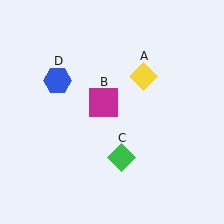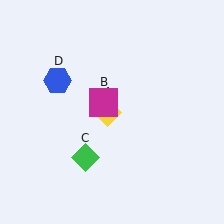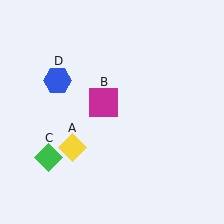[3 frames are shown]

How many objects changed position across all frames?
2 objects changed position: yellow diamond (object A), green diamond (object C).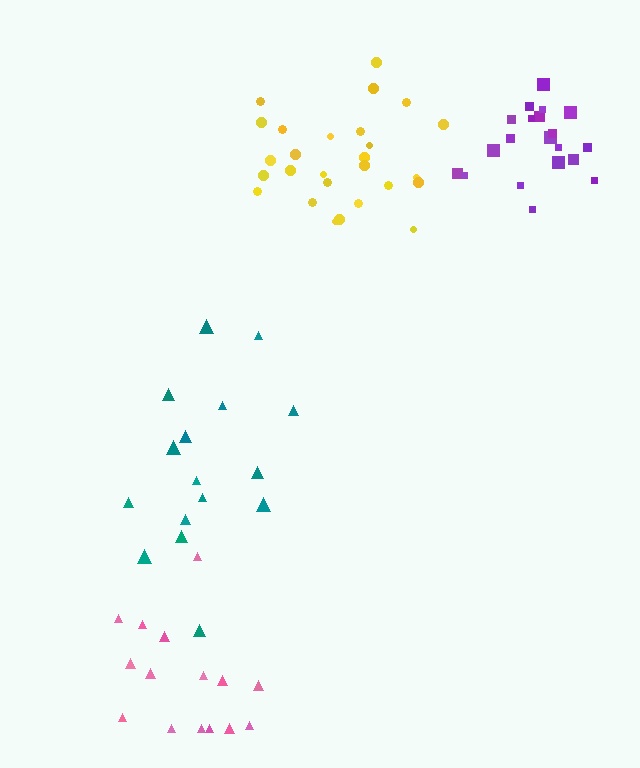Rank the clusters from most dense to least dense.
purple, yellow, teal, pink.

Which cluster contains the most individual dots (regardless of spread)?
Yellow (27).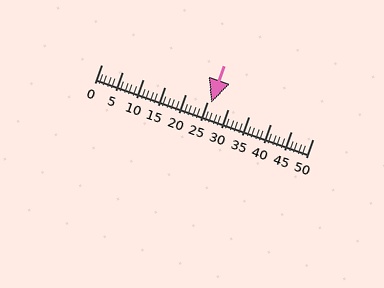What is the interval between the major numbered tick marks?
The major tick marks are spaced 5 units apart.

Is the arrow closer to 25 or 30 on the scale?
The arrow is closer to 25.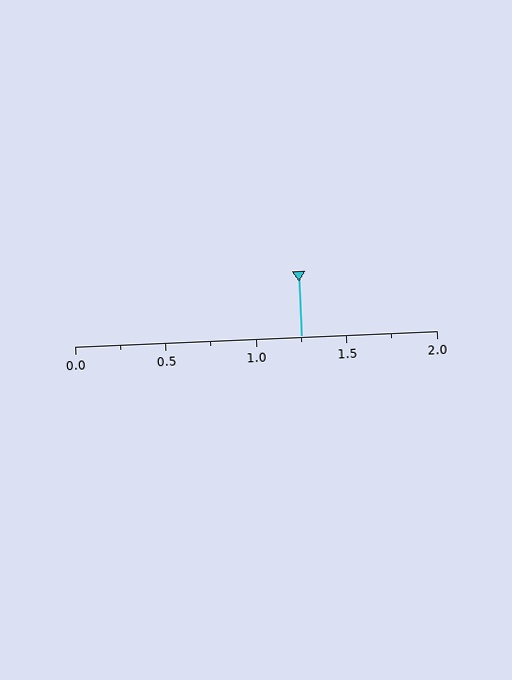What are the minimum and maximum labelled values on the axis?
The axis runs from 0.0 to 2.0.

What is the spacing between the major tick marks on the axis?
The major ticks are spaced 0.5 apart.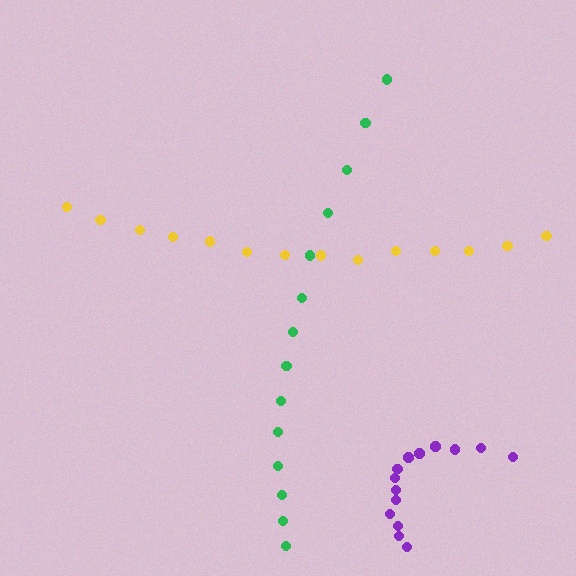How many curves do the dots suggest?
There are 3 distinct paths.